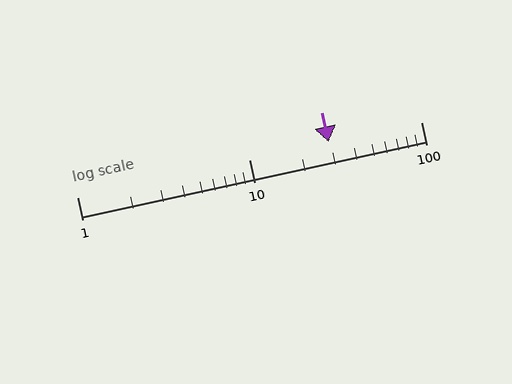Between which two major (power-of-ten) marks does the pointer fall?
The pointer is between 10 and 100.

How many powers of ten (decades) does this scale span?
The scale spans 2 decades, from 1 to 100.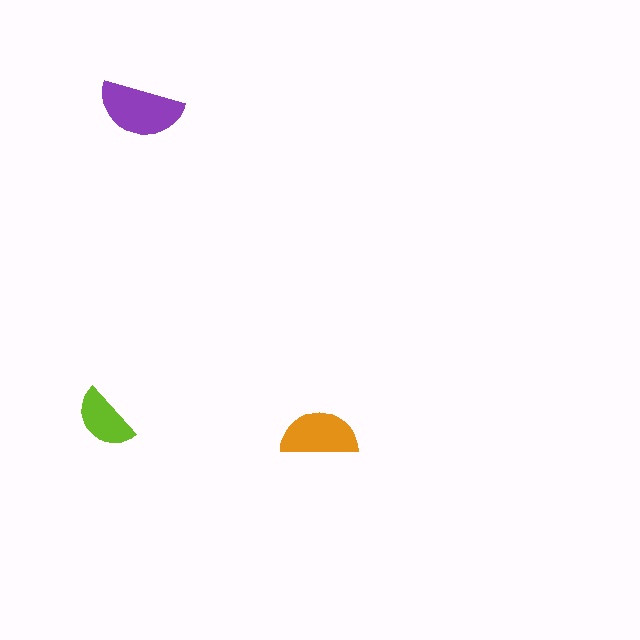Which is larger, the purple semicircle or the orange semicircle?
The purple one.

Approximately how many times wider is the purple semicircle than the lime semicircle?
About 1.5 times wider.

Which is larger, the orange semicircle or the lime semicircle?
The orange one.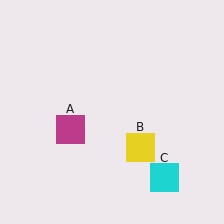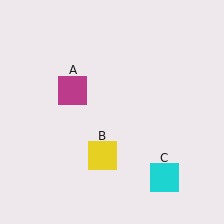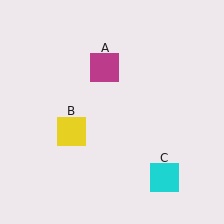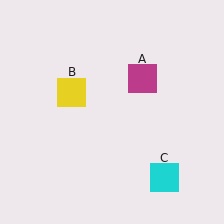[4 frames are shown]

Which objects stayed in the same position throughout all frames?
Cyan square (object C) remained stationary.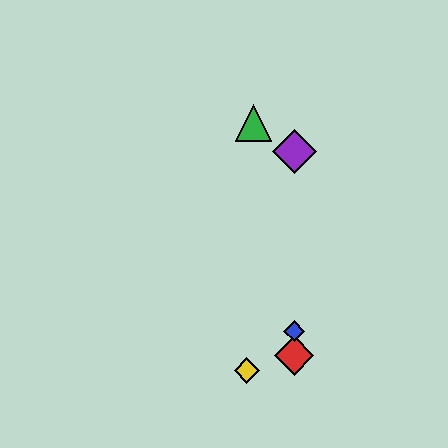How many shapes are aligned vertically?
3 shapes (the red diamond, the blue diamond, the purple diamond) are aligned vertically.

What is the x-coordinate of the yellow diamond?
The yellow diamond is at x≈247.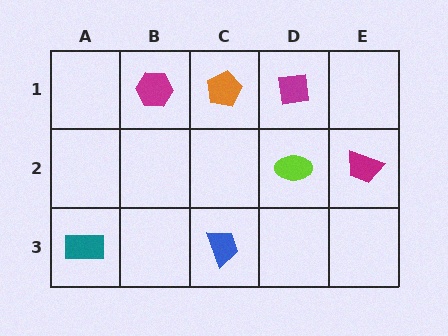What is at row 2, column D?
A lime ellipse.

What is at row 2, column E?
A magenta trapezoid.